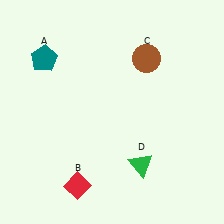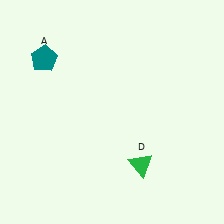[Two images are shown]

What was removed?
The brown circle (C), the red diamond (B) were removed in Image 2.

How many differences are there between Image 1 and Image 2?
There are 2 differences between the two images.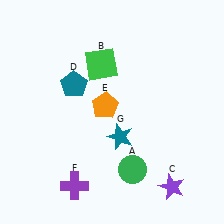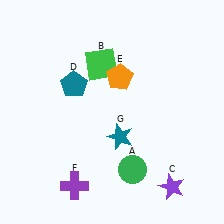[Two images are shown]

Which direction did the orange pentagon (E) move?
The orange pentagon (E) moved up.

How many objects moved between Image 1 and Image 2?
1 object moved between the two images.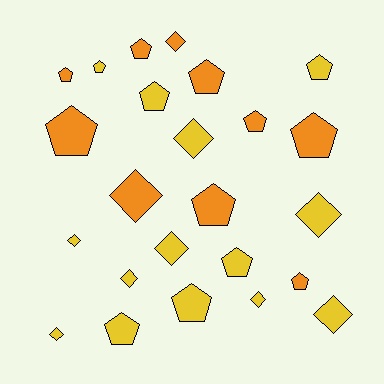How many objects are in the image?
There are 24 objects.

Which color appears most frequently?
Yellow, with 14 objects.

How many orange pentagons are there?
There are 8 orange pentagons.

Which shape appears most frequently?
Pentagon, with 14 objects.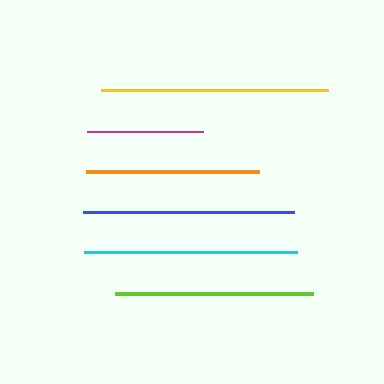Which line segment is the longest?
The yellow line is the longest at approximately 227 pixels.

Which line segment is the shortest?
The magenta line is the shortest at approximately 115 pixels.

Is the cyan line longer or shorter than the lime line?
The cyan line is longer than the lime line.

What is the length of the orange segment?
The orange segment is approximately 173 pixels long.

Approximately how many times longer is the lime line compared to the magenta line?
The lime line is approximately 1.7 times the length of the magenta line.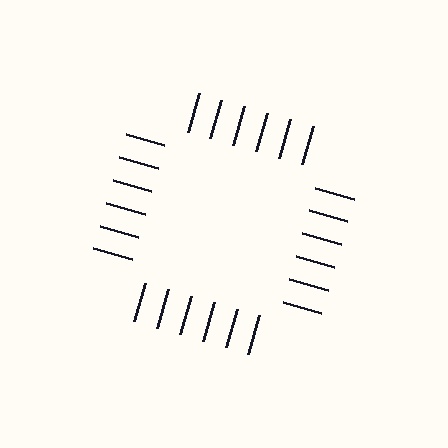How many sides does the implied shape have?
4 sides — the line-ends trace a square.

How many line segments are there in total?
24 — 6 along each of the 4 edges.